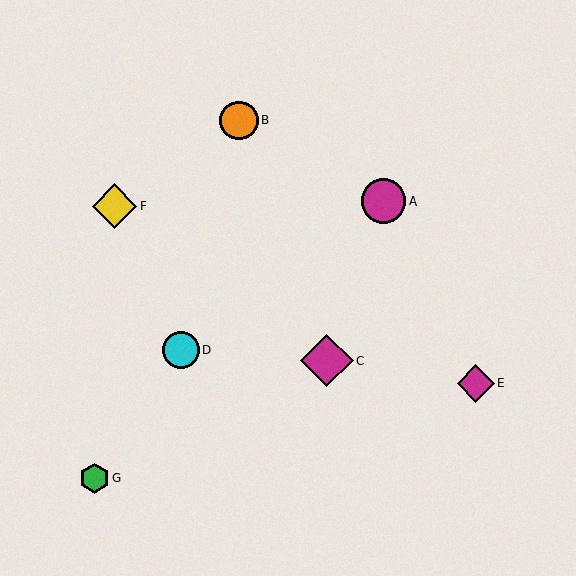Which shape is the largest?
The magenta diamond (labeled C) is the largest.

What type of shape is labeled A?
Shape A is a magenta circle.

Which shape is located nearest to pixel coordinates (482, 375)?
The magenta diamond (labeled E) at (475, 383) is nearest to that location.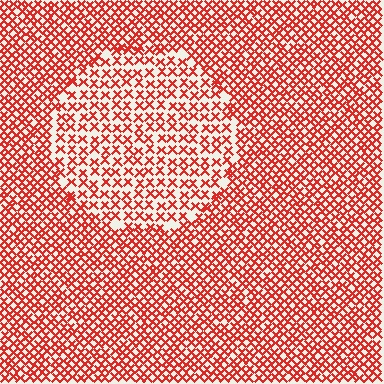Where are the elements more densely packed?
The elements are more densely packed outside the circle boundary.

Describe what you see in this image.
The image contains small red elements arranged at two different densities. A circle-shaped region is visible where the elements are less densely packed than the surrounding area.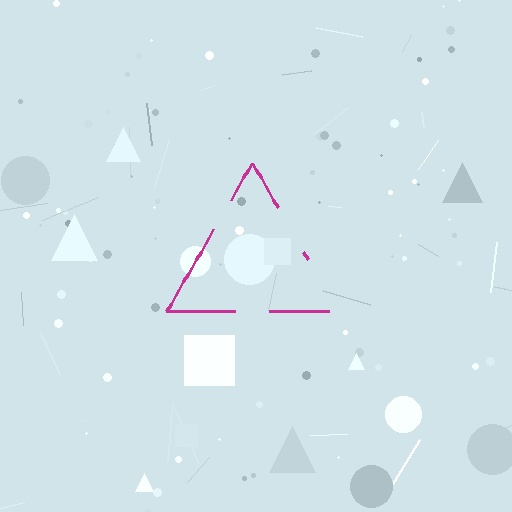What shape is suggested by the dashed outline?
The dashed outline suggests a triangle.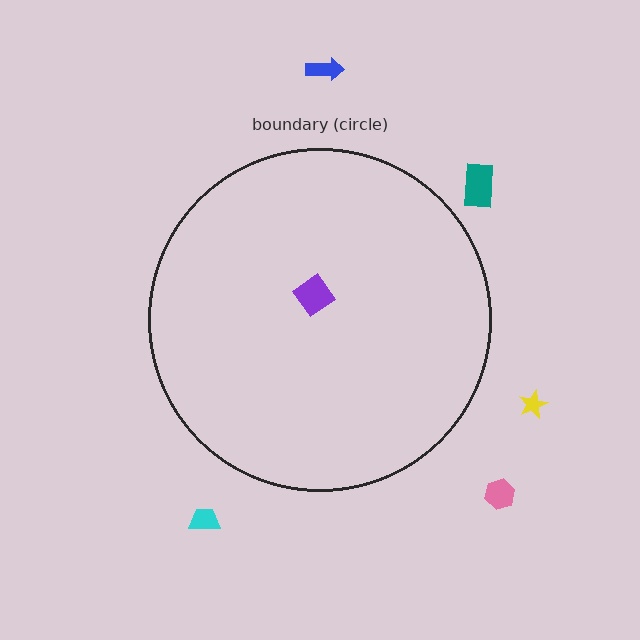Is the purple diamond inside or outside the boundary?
Inside.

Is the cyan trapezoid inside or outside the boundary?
Outside.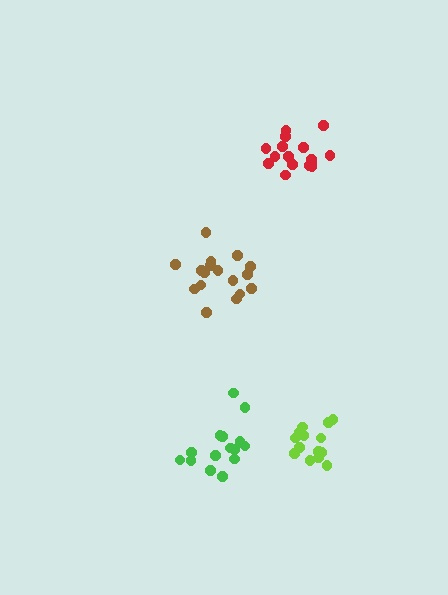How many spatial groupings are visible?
There are 4 spatial groupings.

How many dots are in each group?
Group 1: 15 dots, Group 2: 17 dots, Group 3: 14 dots, Group 4: 16 dots (62 total).